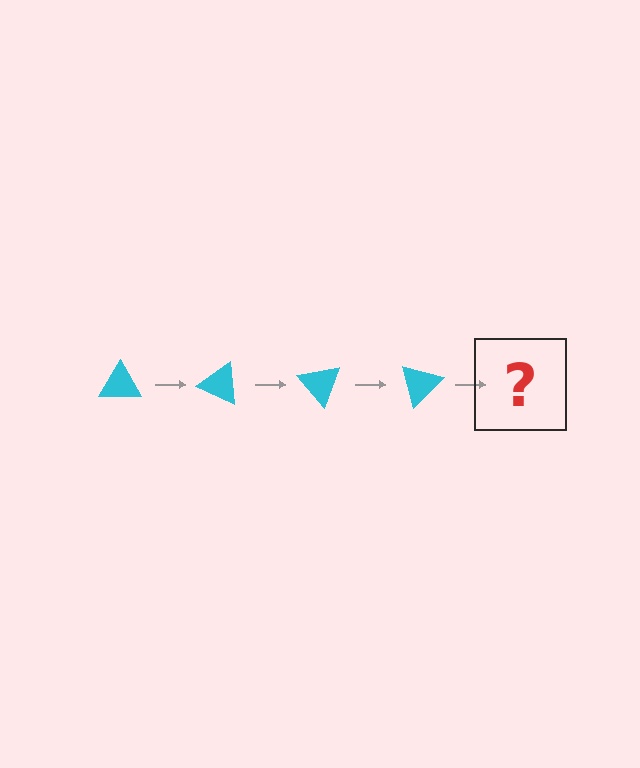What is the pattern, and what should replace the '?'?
The pattern is that the triangle rotates 25 degrees each step. The '?' should be a cyan triangle rotated 100 degrees.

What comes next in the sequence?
The next element should be a cyan triangle rotated 100 degrees.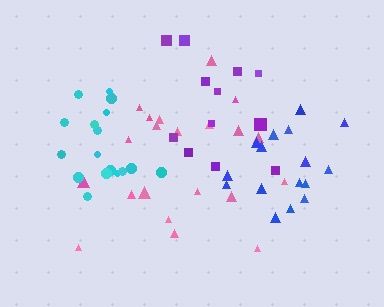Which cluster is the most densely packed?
Blue.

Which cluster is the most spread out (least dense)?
Purple.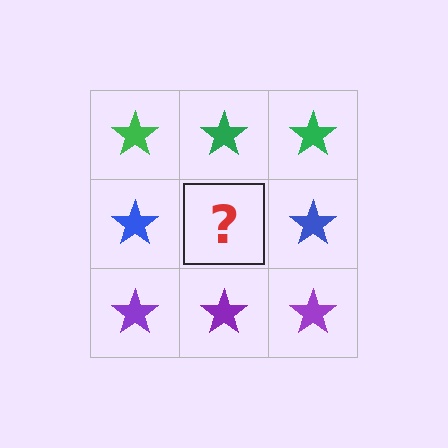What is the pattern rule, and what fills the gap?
The rule is that each row has a consistent color. The gap should be filled with a blue star.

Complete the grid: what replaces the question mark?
The question mark should be replaced with a blue star.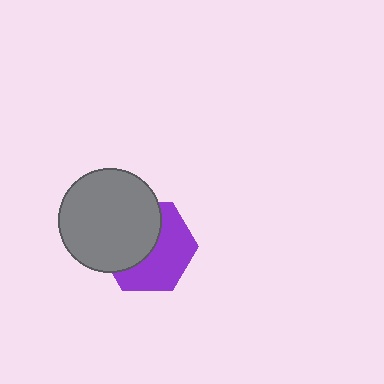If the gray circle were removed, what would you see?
You would see the complete purple hexagon.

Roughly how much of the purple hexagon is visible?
About half of it is visible (roughly 52%).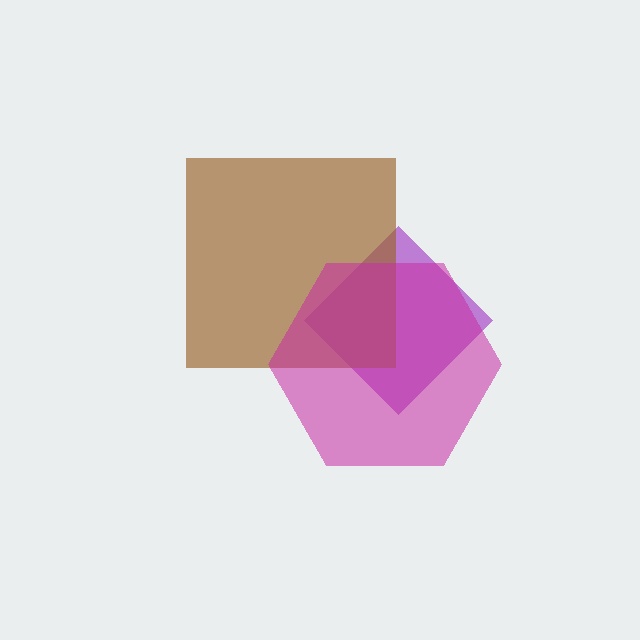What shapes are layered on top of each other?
The layered shapes are: a purple diamond, a brown square, a magenta hexagon.